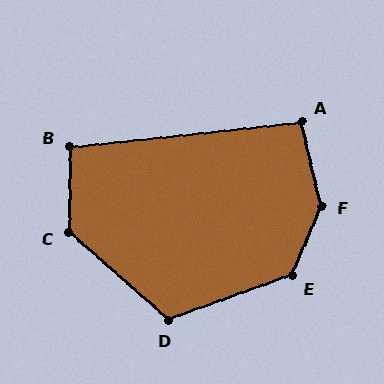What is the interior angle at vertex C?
Approximately 130 degrees (obtuse).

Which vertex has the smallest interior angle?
A, at approximately 97 degrees.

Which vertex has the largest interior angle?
F, at approximately 144 degrees.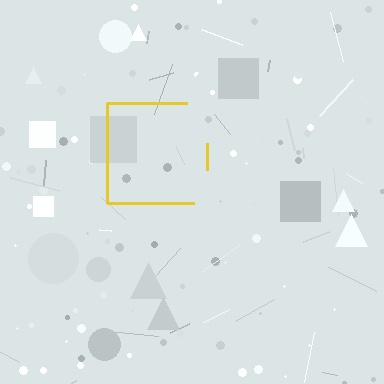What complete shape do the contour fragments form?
The contour fragments form a square.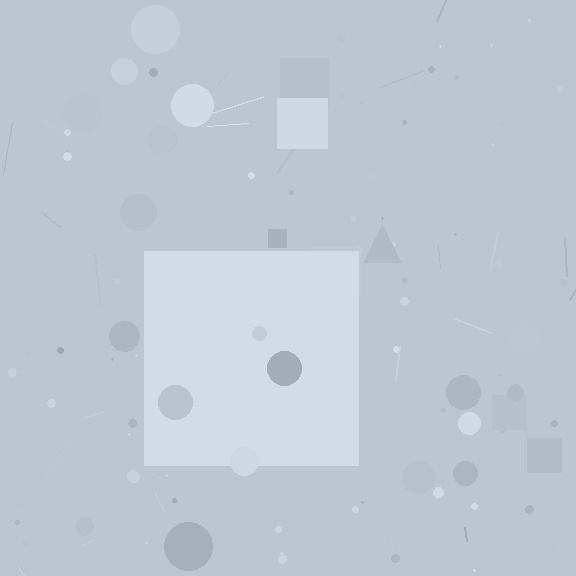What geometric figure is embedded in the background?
A square is embedded in the background.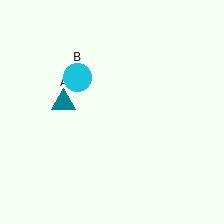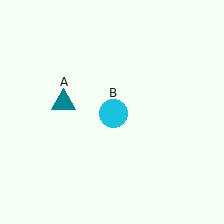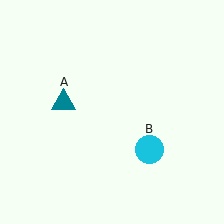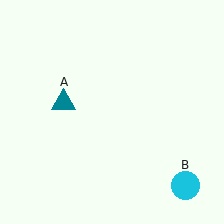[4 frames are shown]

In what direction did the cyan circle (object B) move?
The cyan circle (object B) moved down and to the right.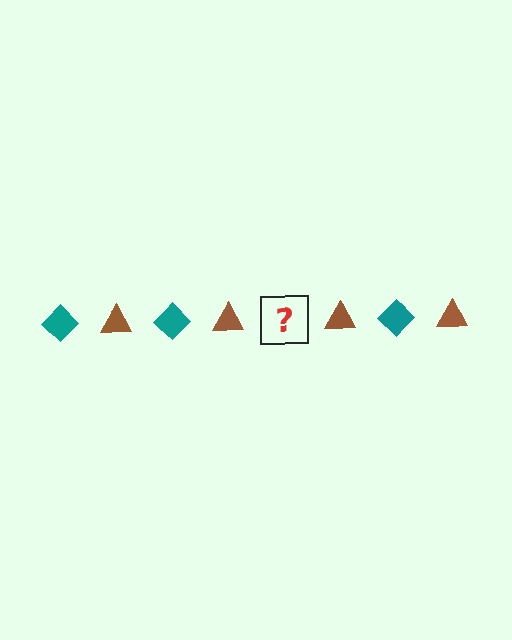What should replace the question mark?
The question mark should be replaced with a teal diamond.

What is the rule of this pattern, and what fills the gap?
The rule is that the pattern alternates between teal diamond and brown triangle. The gap should be filled with a teal diamond.